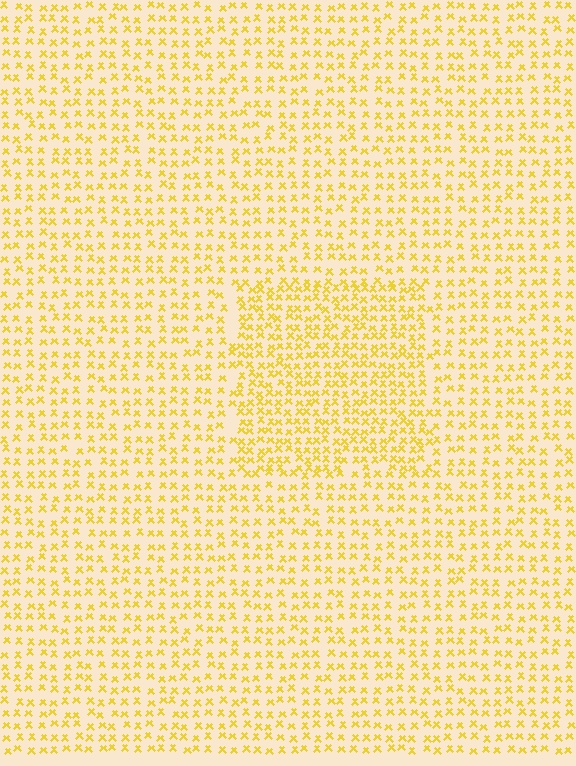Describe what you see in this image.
The image contains small yellow elements arranged at two different densities. A rectangle-shaped region is visible where the elements are more densely packed than the surrounding area.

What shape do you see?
I see a rectangle.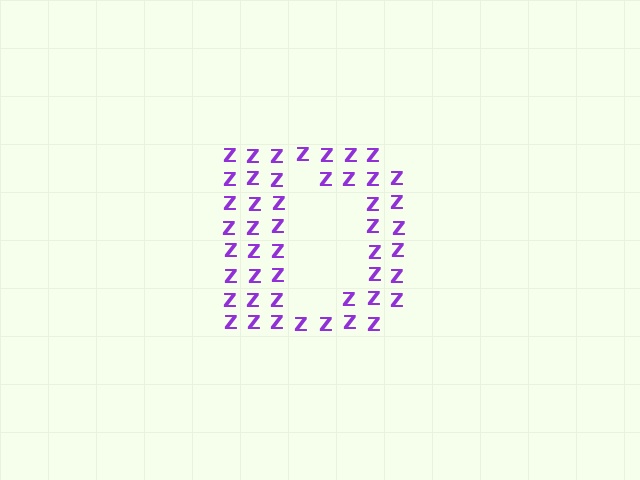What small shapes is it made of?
It is made of small letter Z's.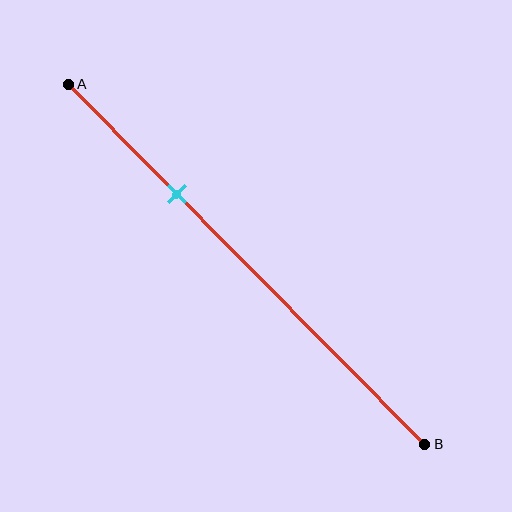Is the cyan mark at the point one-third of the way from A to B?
Yes, the mark is approximately at the one-third point.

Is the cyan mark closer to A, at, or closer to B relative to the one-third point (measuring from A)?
The cyan mark is approximately at the one-third point of segment AB.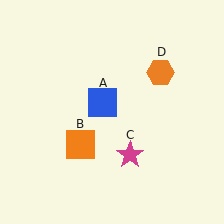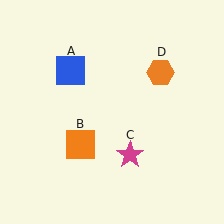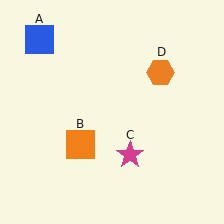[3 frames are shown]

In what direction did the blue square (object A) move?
The blue square (object A) moved up and to the left.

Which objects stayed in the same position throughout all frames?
Orange square (object B) and magenta star (object C) and orange hexagon (object D) remained stationary.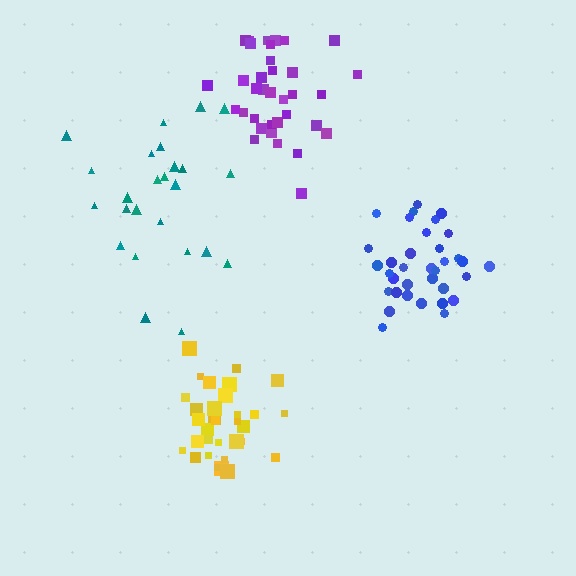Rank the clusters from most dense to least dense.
blue, yellow, purple, teal.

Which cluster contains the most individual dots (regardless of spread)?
Blue (35).